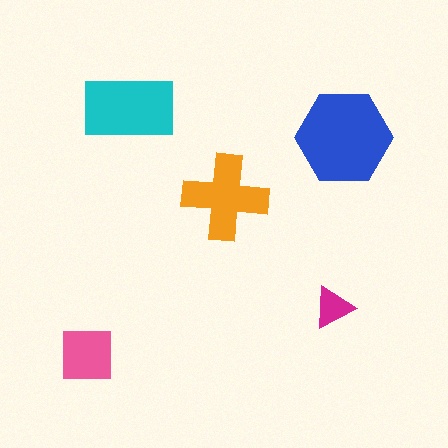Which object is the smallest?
The magenta triangle.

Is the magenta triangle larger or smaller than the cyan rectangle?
Smaller.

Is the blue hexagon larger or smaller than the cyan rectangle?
Larger.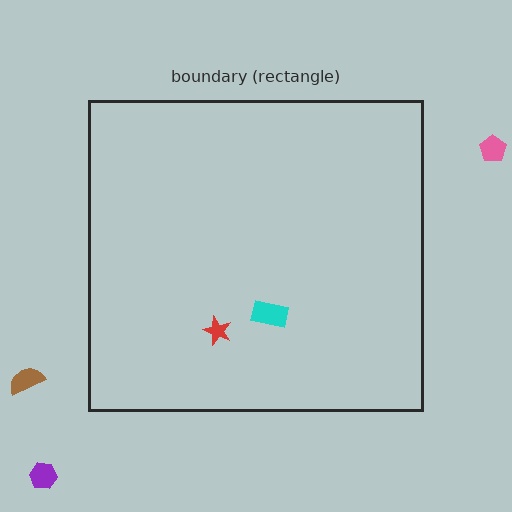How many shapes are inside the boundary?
2 inside, 3 outside.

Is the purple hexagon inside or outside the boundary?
Outside.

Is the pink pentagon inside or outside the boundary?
Outside.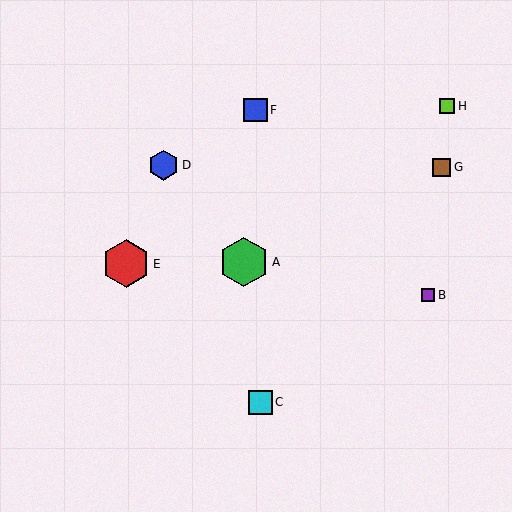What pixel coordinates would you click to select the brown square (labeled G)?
Click at (442, 167) to select the brown square G.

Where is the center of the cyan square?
The center of the cyan square is at (260, 402).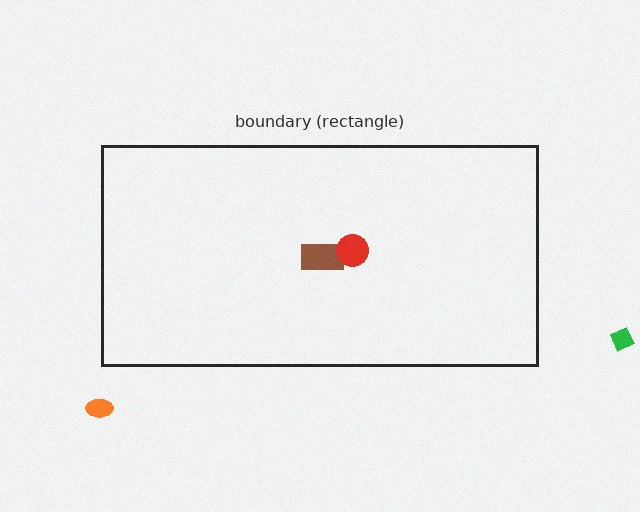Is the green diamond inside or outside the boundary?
Outside.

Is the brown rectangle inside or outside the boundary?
Inside.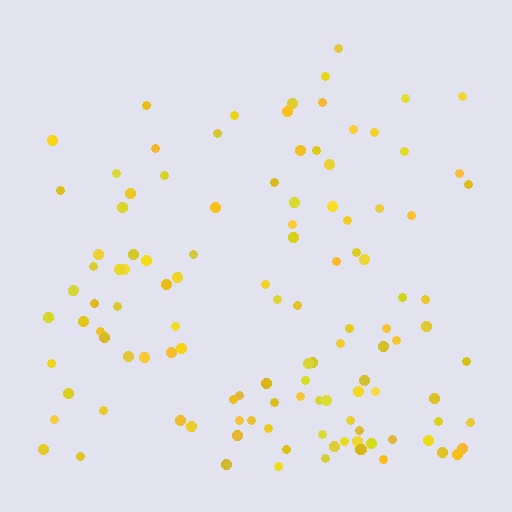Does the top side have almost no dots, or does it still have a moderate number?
Still a moderate number, just noticeably fewer than the bottom.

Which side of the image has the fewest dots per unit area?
The top.